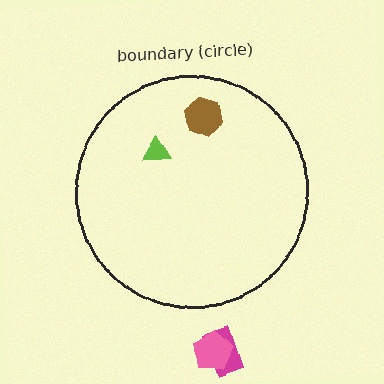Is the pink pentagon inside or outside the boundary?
Outside.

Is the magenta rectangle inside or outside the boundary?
Outside.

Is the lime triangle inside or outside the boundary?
Inside.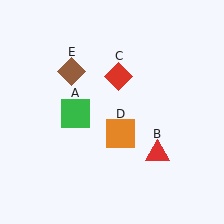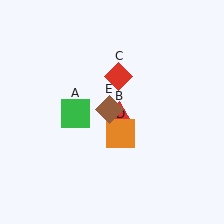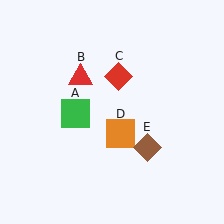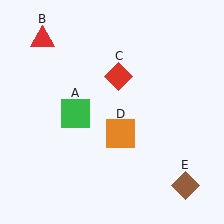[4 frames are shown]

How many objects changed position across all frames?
2 objects changed position: red triangle (object B), brown diamond (object E).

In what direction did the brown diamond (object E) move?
The brown diamond (object E) moved down and to the right.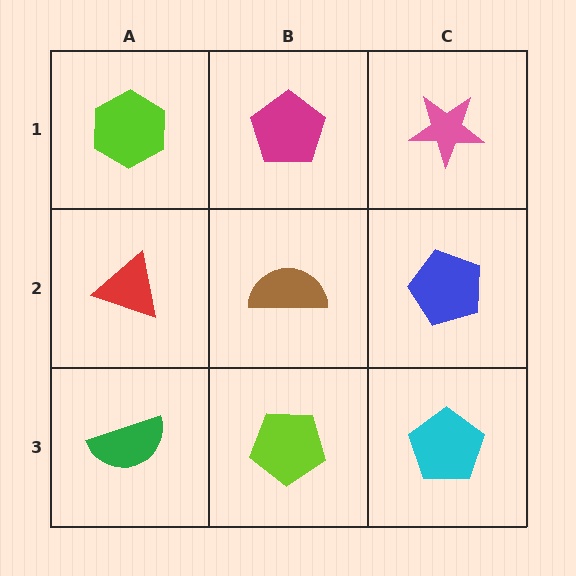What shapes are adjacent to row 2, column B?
A magenta pentagon (row 1, column B), a lime pentagon (row 3, column B), a red triangle (row 2, column A), a blue pentagon (row 2, column C).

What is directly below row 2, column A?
A green semicircle.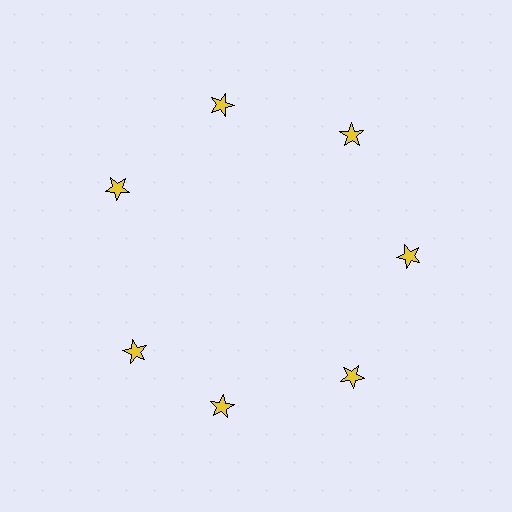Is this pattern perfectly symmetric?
No. The 7 yellow stars are arranged in a ring, but one element near the 8 o'clock position is rotated out of alignment along the ring, breaking the 7-fold rotational symmetry.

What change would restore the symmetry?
The symmetry would be restored by rotating it back into even spacing with its neighbors so that all 7 stars sit at equal angles and equal distance from the center.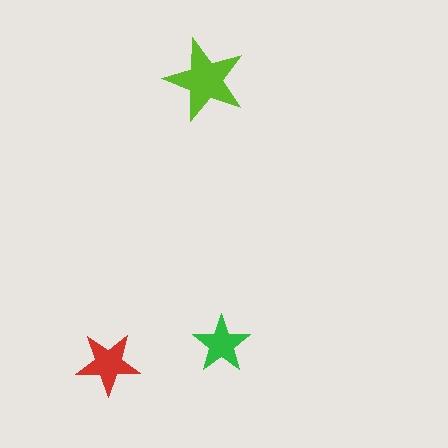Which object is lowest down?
The red star is bottommost.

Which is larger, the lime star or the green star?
The lime one.